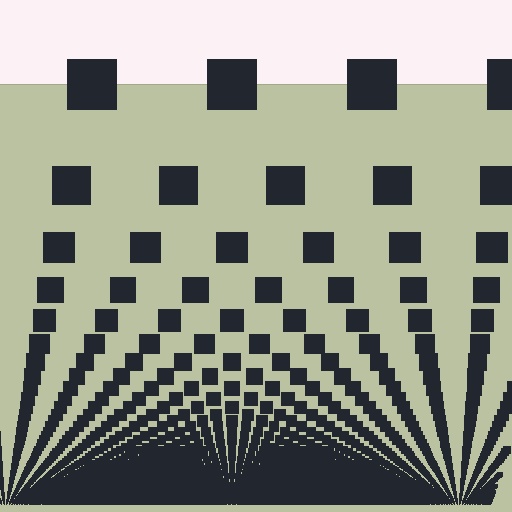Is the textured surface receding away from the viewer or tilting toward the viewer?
The surface appears to tilt toward the viewer. Texture elements get larger and sparser toward the top.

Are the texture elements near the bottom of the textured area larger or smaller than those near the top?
Smaller. The gradient is inverted — elements near the bottom are smaller and denser.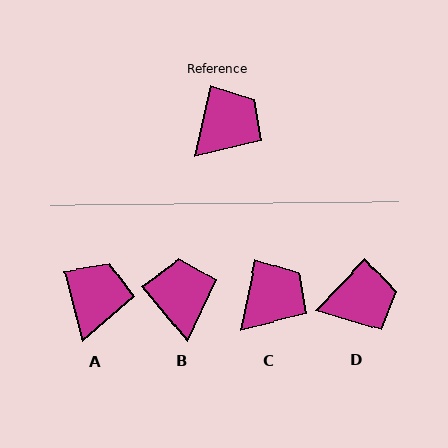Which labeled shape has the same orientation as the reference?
C.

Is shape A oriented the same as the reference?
No, it is off by about 26 degrees.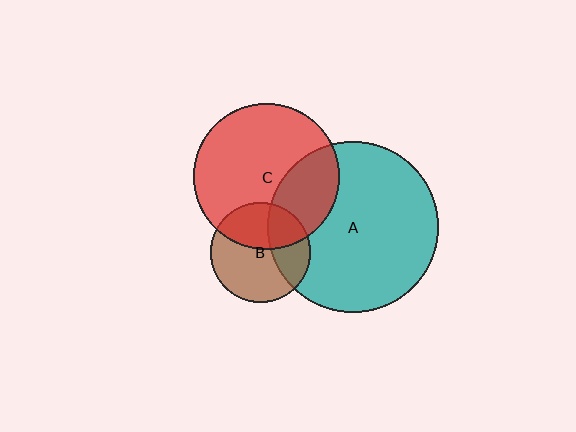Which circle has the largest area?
Circle A (teal).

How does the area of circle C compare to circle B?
Approximately 2.1 times.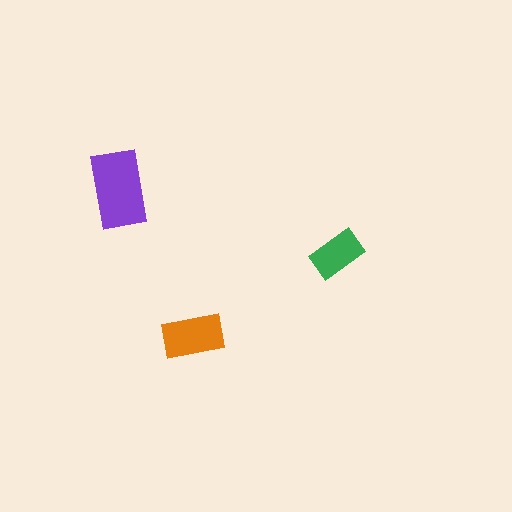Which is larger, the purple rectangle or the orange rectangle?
The purple one.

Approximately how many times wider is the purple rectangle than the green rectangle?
About 1.5 times wider.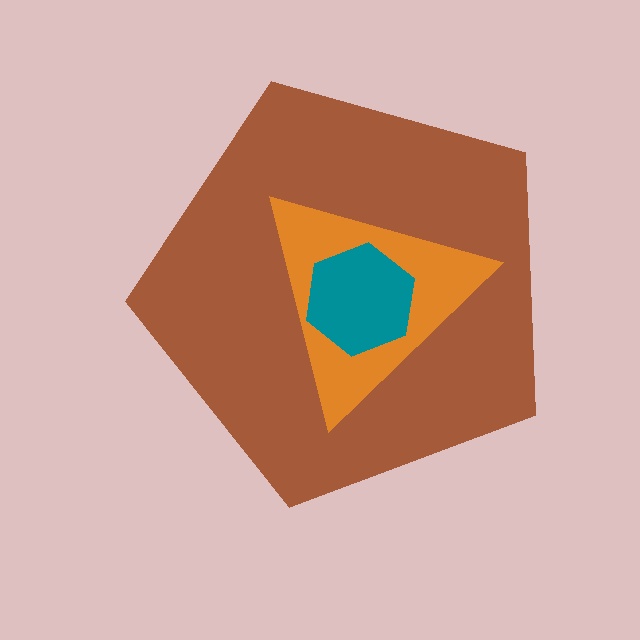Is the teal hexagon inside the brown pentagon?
Yes.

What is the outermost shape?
The brown pentagon.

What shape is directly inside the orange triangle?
The teal hexagon.